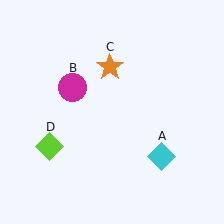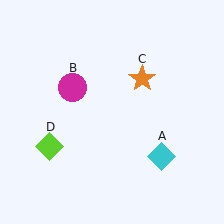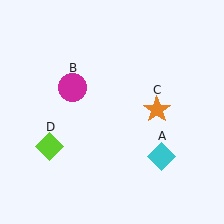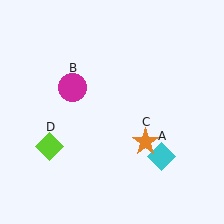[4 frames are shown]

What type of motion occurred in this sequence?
The orange star (object C) rotated clockwise around the center of the scene.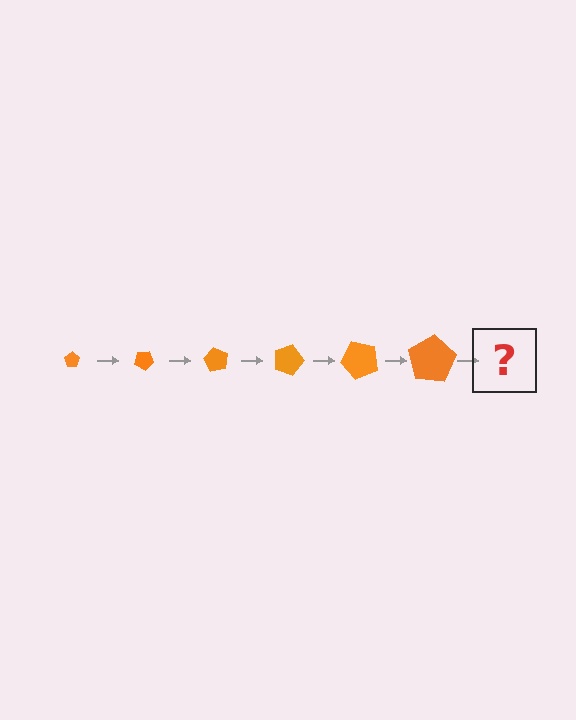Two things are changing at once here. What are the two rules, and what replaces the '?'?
The two rules are that the pentagon grows larger each step and it rotates 30 degrees each step. The '?' should be a pentagon, larger than the previous one and rotated 180 degrees from the start.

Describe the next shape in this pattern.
It should be a pentagon, larger than the previous one and rotated 180 degrees from the start.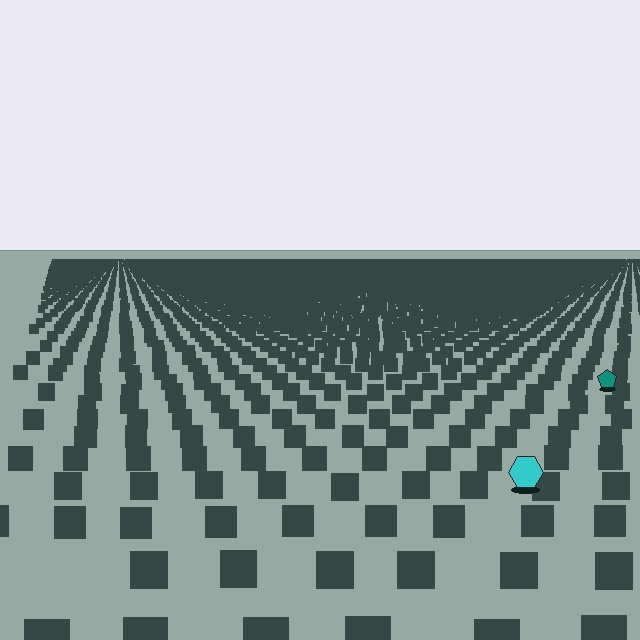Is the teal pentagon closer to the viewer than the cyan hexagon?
No. The cyan hexagon is closer — you can tell from the texture gradient: the ground texture is coarser near it.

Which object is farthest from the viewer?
The teal pentagon is farthest from the viewer. It appears smaller and the ground texture around it is denser.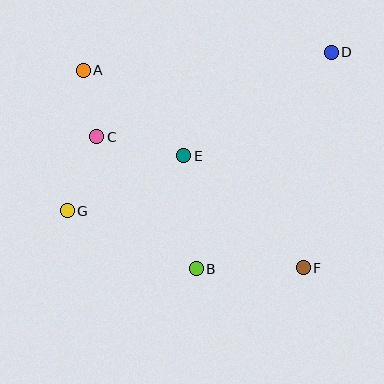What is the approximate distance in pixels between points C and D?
The distance between C and D is approximately 250 pixels.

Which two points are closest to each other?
Points A and C are closest to each other.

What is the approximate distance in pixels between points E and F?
The distance between E and F is approximately 164 pixels.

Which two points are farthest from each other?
Points D and G are farthest from each other.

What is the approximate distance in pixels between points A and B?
The distance between A and B is approximately 229 pixels.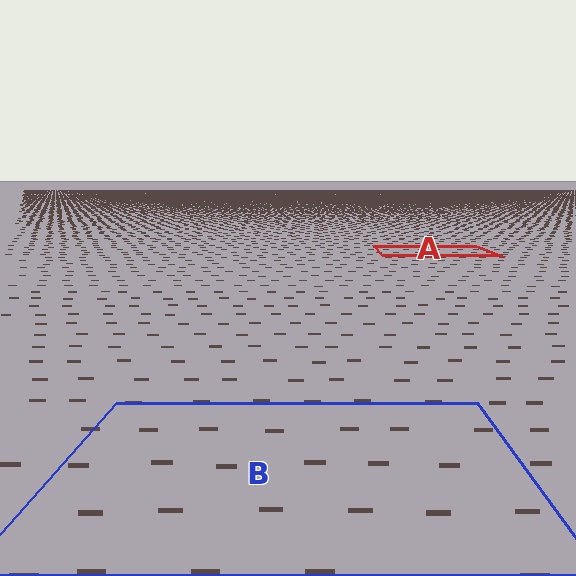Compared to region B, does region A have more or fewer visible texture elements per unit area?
Region A has more texture elements per unit area — they are packed more densely because it is farther away.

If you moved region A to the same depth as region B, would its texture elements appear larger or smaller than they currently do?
They would appear larger. At a closer depth, the same texture elements are projected at a bigger on-screen size.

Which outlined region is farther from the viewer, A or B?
Region A is farther from the viewer — the texture elements inside it appear smaller and more densely packed.